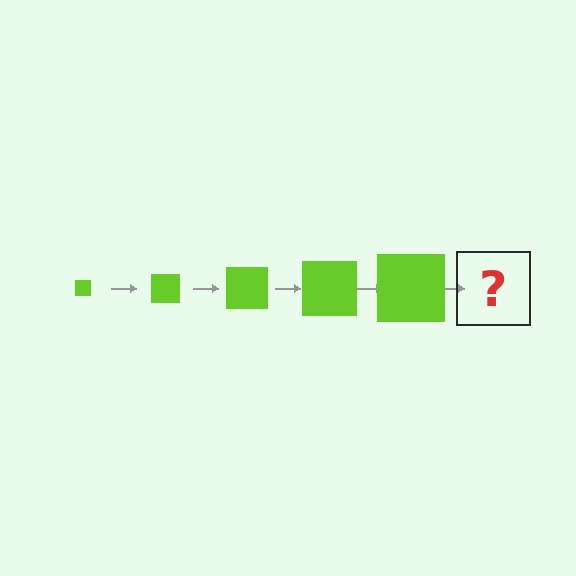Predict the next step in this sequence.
The next step is a lime square, larger than the previous one.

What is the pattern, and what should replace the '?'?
The pattern is that the square gets progressively larger each step. The '?' should be a lime square, larger than the previous one.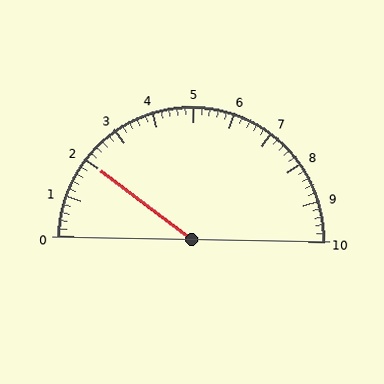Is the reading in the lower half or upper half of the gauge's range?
The reading is in the lower half of the range (0 to 10).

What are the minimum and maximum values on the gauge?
The gauge ranges from 0 to 10.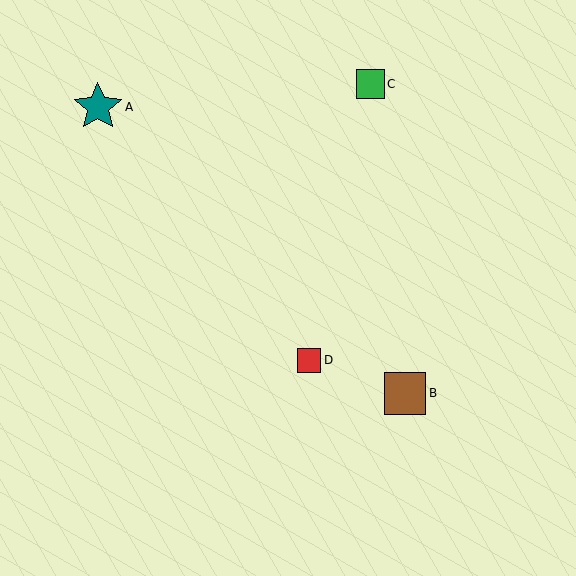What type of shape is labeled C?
Shape C is a green square.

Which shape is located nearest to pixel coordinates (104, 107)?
The teal star (labeled A) at (98, 107) is nearest to that location.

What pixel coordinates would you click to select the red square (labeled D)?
Click at (309, 361) to select the red square D.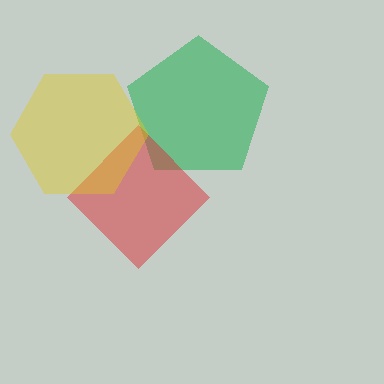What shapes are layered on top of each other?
The layered shapes are: a green pentagon, a red diamond, a yellow hexagon.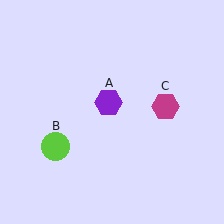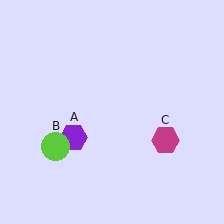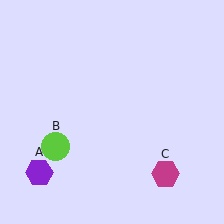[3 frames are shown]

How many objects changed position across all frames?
2 objects changed position: purple hexagon (object A), magenta hexagon (object C).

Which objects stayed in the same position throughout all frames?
Lime circle (object B) remained stationary.